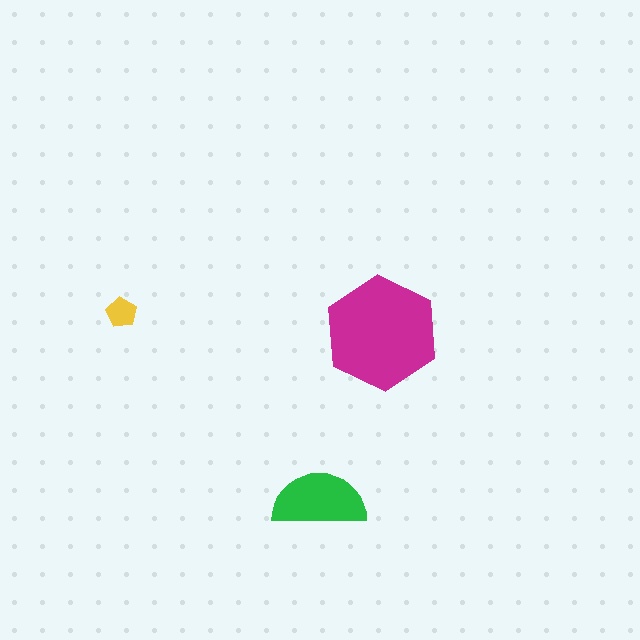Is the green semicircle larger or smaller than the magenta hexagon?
Smaller.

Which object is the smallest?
The yellow pentagon.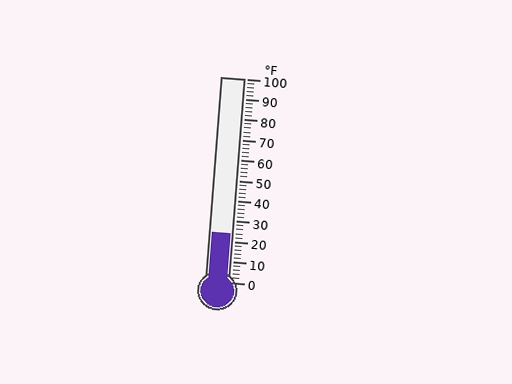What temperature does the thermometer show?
The thermometer shows approximately 24°F.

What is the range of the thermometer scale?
The thermometer scale ranges from 0°F to 100°F.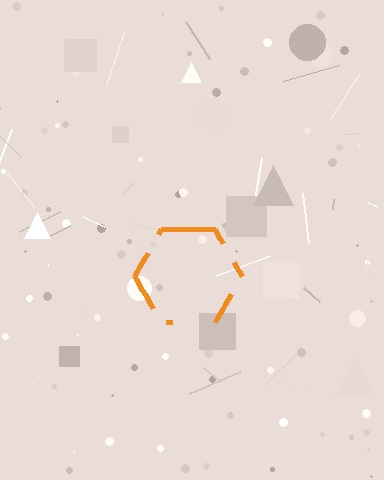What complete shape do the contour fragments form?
The contour fragments form a hexagon.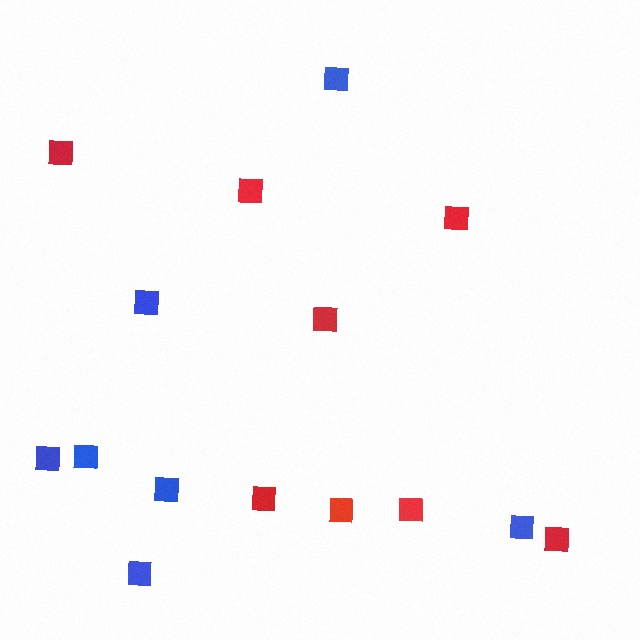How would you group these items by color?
There are 2 groups: one group of blue squares (7) and one group of red squares (8).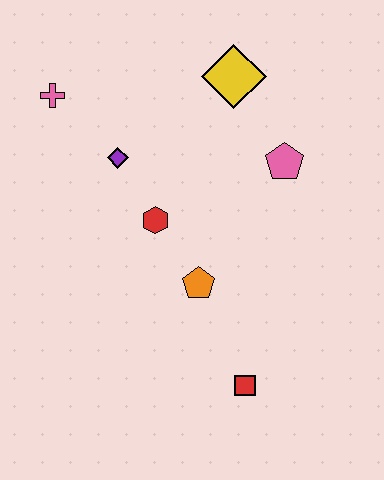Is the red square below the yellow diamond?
Yes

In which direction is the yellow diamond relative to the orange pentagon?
The yellow diamond is above the orange pentagon.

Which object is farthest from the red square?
The pink cross is farthest from the red square.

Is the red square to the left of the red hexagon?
No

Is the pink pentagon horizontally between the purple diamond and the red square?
No